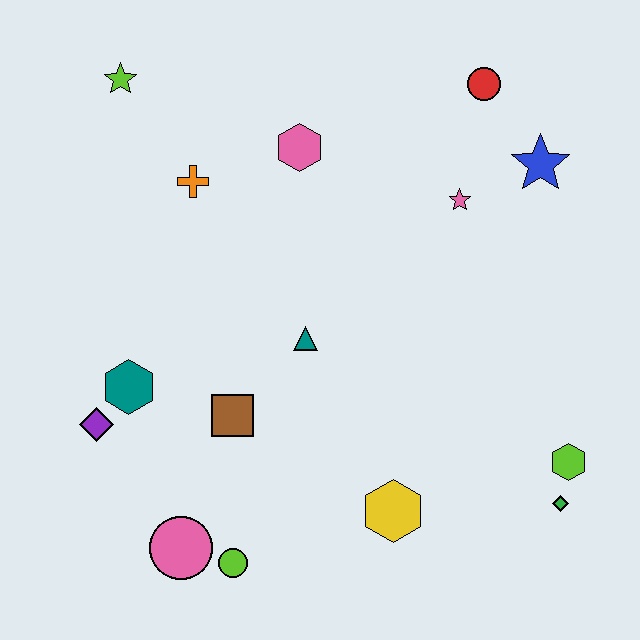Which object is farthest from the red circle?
The pink circle is farthest from the red circle.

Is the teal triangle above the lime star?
No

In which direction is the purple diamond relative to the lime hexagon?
The purple diamond is to the left of the lime hexagon.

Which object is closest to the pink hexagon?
The orange cross is closest to the pink hexagon.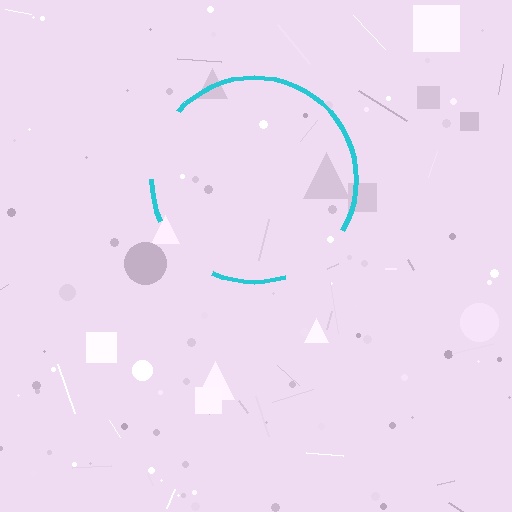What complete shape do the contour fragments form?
The contour fragments form a circle.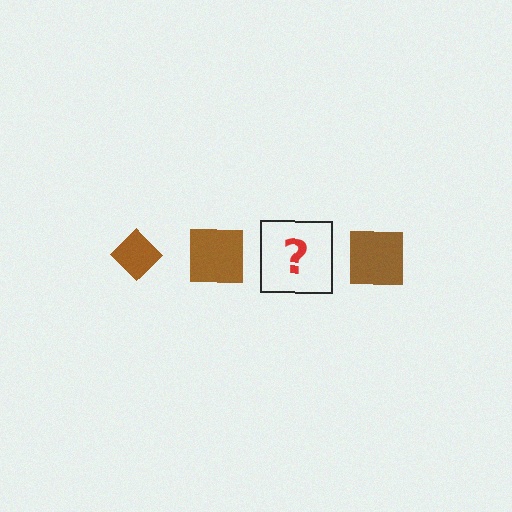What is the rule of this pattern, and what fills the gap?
The rule is that the pattern cycles through diamond, square shapes in brown. The gap should be filled with a brown diamond.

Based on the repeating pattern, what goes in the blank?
The blank should be a brown diamond.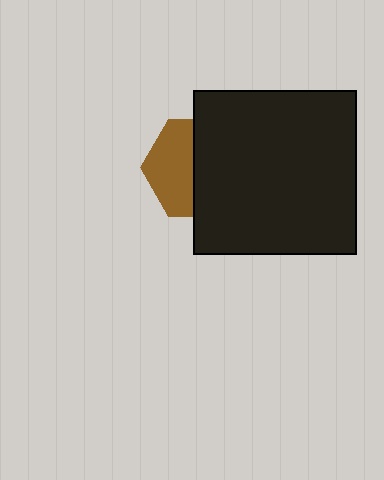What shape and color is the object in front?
The object in front is a black square.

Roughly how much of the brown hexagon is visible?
About half of it is visible (roughly 46%).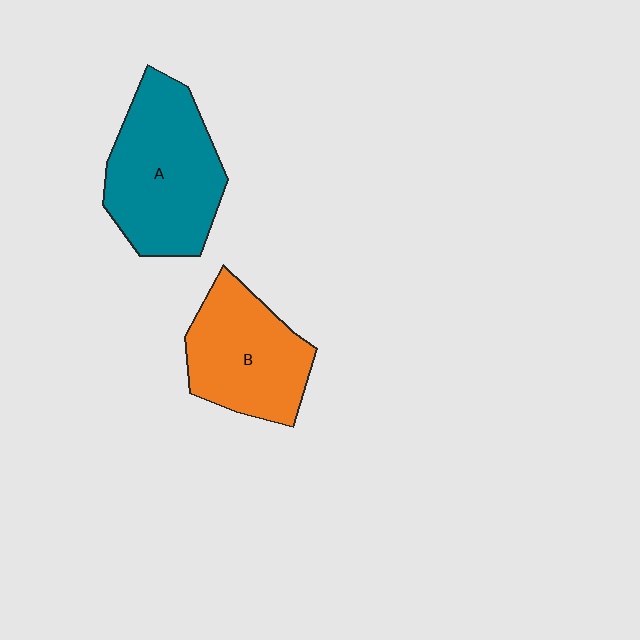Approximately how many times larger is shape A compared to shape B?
Approximately 1.2 times.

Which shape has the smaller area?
Shape B (orange).